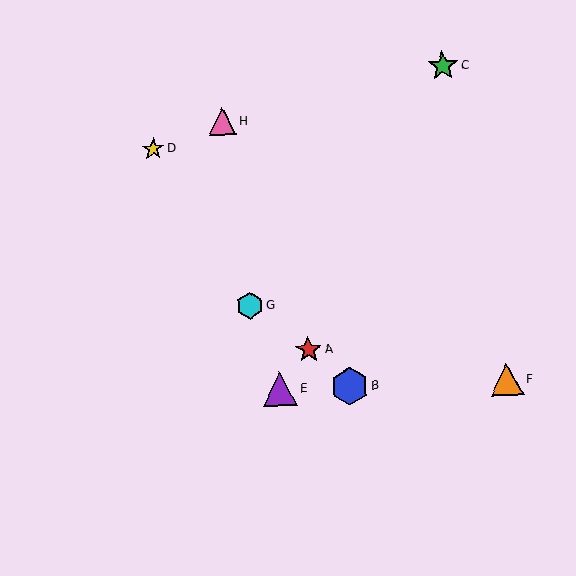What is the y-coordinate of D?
Object D is at y≈149.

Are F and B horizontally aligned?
Yes, both are at y≈380.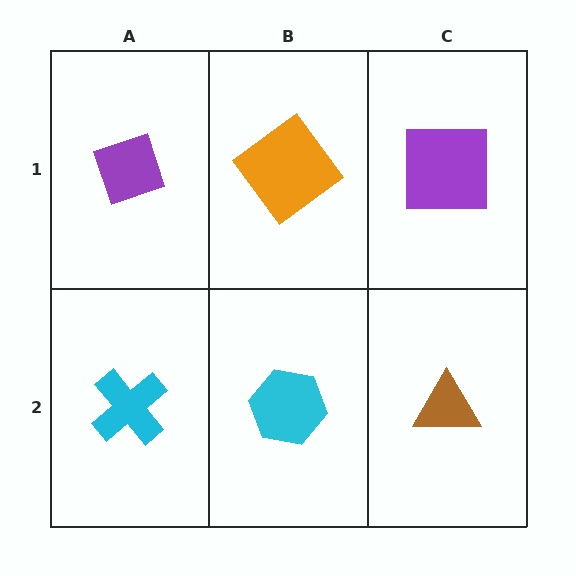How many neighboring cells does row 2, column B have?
3.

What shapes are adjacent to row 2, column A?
A purple diamond (row 1, column A), a cyan hexagon (row 2, column B).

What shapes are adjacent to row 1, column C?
A brown triangle (row 2, column C), an orange diamond (row 1, column B).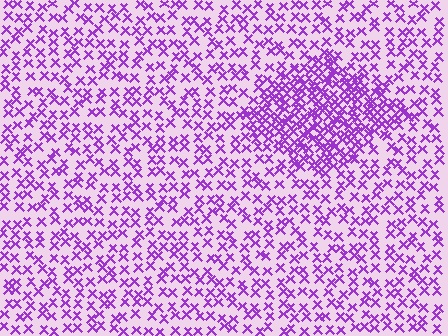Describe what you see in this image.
The image contains small purple elements arranged at two different densities. A diamond-shaped region is visible where the elements are more densely packed than the surrounding area.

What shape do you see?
I see a diamond.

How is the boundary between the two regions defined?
The boundary is defined by a change in element density (approximately 2.2x ratio). All elements are the same color, size, and shape.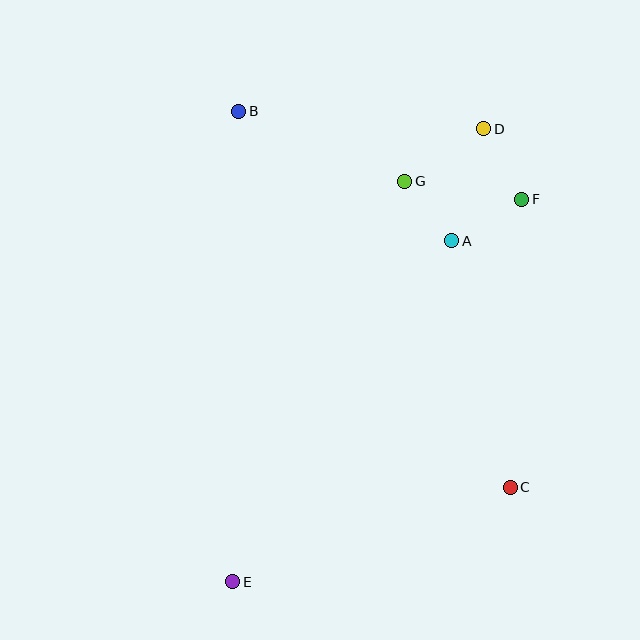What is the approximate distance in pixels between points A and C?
The distance between A and C is approximately 253 pixels.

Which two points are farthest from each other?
Points D and E are farthest from each other.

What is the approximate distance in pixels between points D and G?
The distance between D and G is approximately 95 pixels.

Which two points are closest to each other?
Points A and G are closest to each other.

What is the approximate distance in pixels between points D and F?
The distance between D and F is approximately 80 pixels.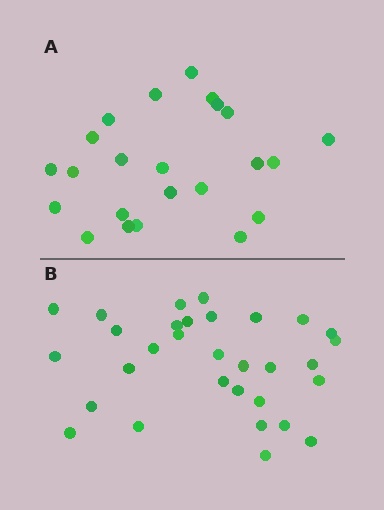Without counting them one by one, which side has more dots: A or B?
Region B (the bottom region) has more dots.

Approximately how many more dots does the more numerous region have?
Region B has roughly 8 or so more dots than region A.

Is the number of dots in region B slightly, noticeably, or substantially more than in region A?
Region B has noticeably more, but not dramatically so. The ratio is roughly 1.3 to 1.